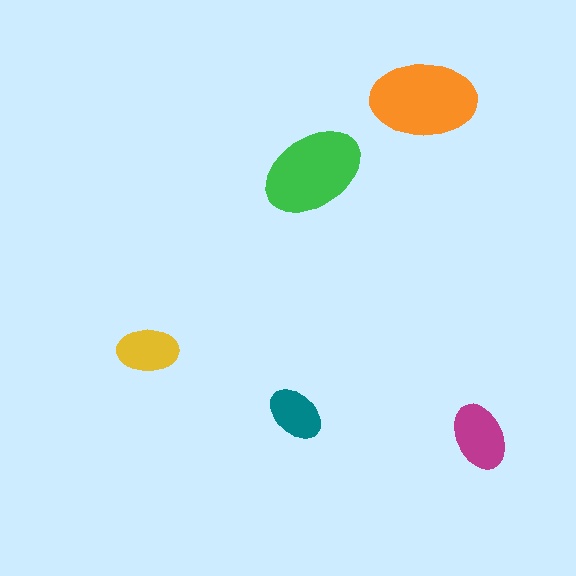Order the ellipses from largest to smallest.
the orange one, the green one, the magenta one, the yellow one, the teal one.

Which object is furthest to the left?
The yellow ellipse is leftmost.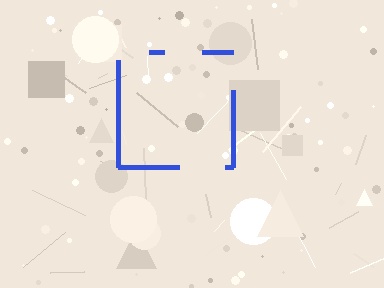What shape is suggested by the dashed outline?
The dashed outline suggests a square.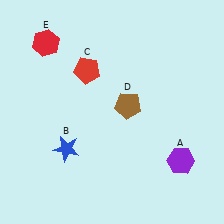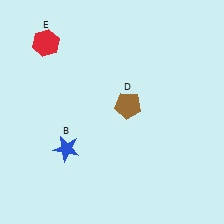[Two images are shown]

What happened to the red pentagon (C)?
The red pentagon (C) was removed in Image 2. It was in the top-left area of Image 1.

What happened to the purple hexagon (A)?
The purple hexagon (A) was removed in Image 2. It was in the bottom-right area of Image 1.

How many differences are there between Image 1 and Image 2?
There are 2 differences between the two images.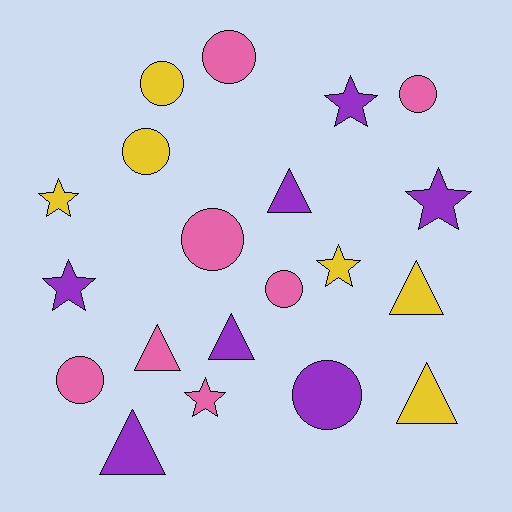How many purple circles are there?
There is 1 purple circle.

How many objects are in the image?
There are 20 objects.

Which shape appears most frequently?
Circle, with 8 objects.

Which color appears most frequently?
Purple, with 7 objects.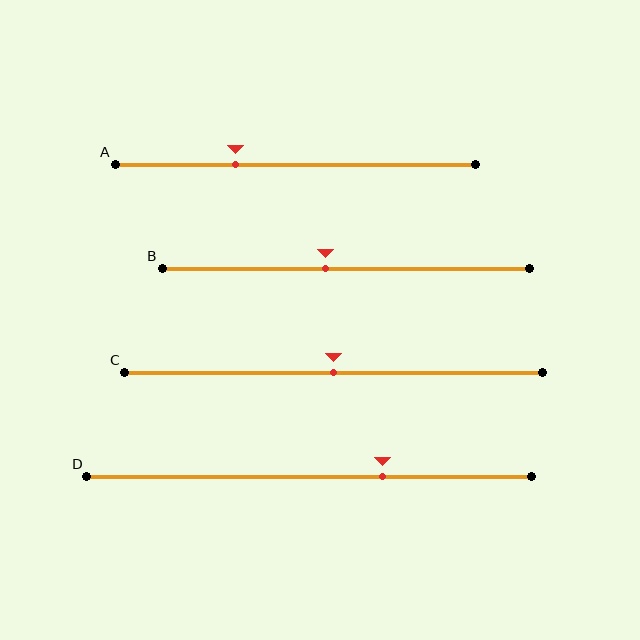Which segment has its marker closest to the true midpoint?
Segment C has its marker closest to the true midpoint.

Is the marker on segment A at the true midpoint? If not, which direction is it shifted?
No, the marker on segment A is shifted to the left by about 17% of the segment length.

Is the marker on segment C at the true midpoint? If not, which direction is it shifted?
Yes, the marker on segment C is at the true midpoint.